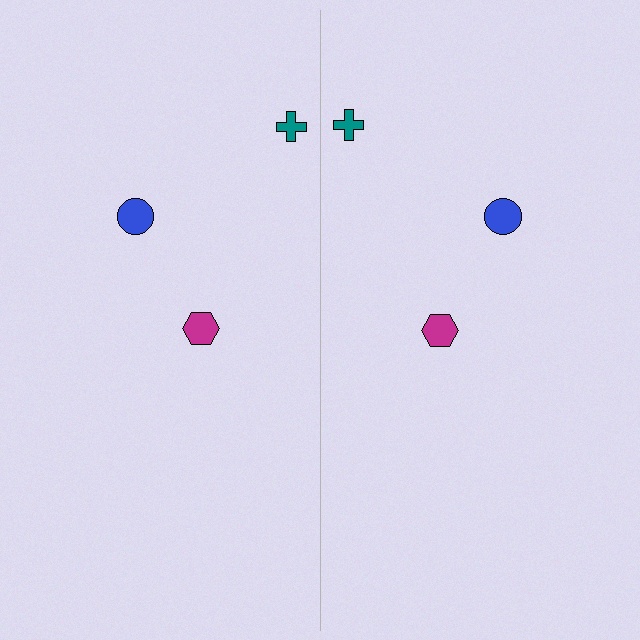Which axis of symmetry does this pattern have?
The pattern has a vertical axis of symmetry running through the center of the image.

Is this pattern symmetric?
Yes, this pattern has bilateral (reflection) symmetry.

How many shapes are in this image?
There are 6 shapes in this image.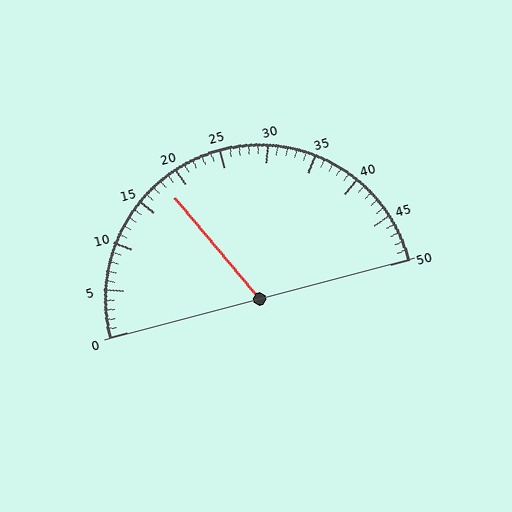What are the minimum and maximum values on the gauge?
The gauge ranges from 0 to 50.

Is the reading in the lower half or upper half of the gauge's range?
The reading is in the lower half of the range (0 to 50).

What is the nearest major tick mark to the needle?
The nearest major tick mark is 20.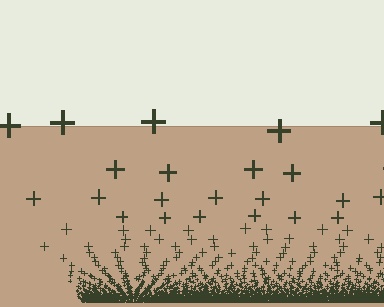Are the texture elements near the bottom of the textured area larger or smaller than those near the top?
Smaller. The gradient is inverted — elements near the bottom are smaller and denser.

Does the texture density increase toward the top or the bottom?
Density increases toward the bottom.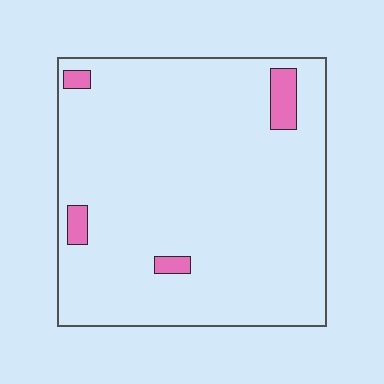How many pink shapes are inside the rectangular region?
4.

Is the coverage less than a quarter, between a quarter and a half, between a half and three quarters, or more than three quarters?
Less than a quarter.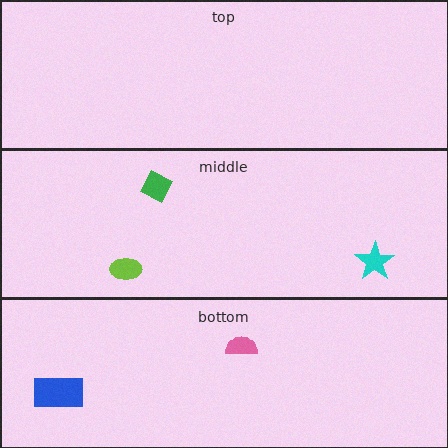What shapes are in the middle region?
The cyan star, the lime ellipse, the green diamond.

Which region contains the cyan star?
The middle region.